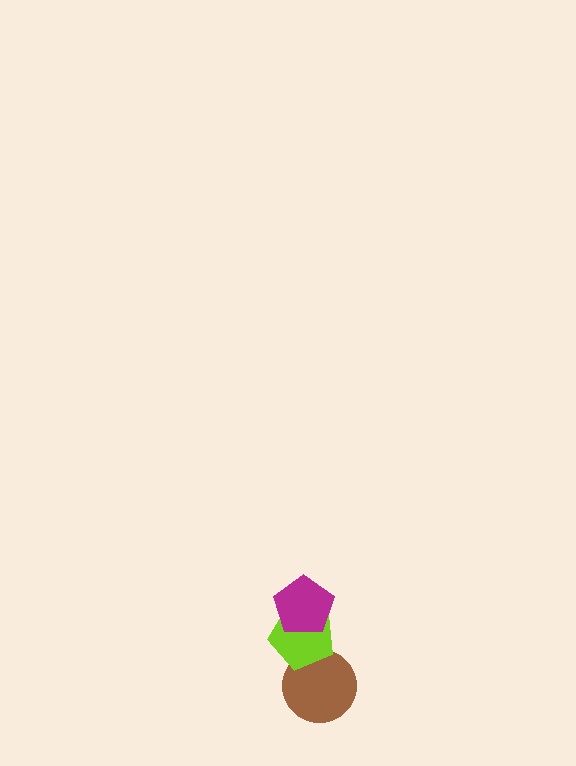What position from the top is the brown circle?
The brown circle is 3rd from the top.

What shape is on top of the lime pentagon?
The magenta pentagon is on top of the lime pentagon.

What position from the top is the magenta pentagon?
The magenta pentagon is 1st from the top.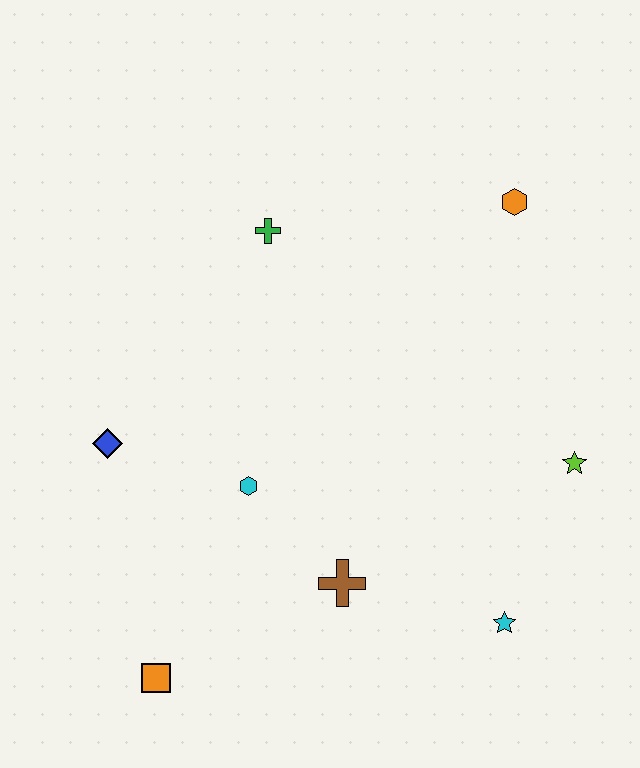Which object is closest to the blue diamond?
The cyan hexagon is closest to the blue diamond.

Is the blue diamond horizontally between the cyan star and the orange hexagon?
No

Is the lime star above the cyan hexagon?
Yes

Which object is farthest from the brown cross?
The orange hexagon is farthest from the brown cross.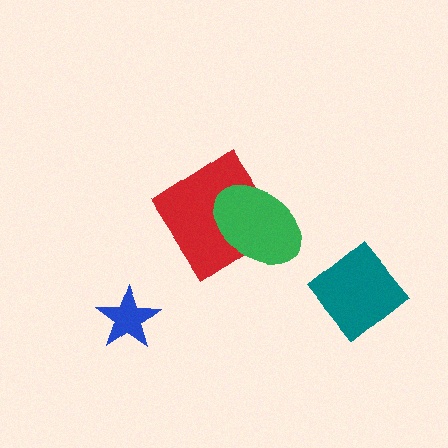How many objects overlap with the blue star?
0 objects overlap with the blue star.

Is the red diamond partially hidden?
Yes, it is partially covered by another shape.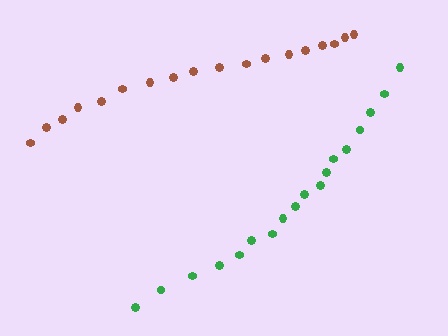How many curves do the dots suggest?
There are 2 distinct paths.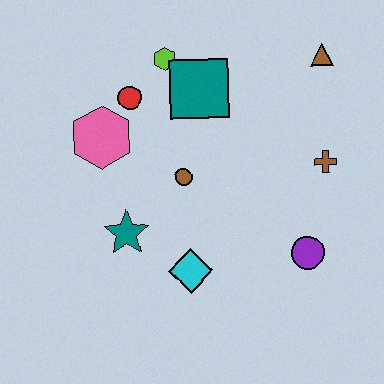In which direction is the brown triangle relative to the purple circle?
The brown triangle is above the purple circle.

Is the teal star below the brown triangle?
Yes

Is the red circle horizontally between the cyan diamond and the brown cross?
No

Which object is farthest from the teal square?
The purple circle is farthest from the teal square.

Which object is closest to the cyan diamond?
The teal star is closest to the cyan diamond.